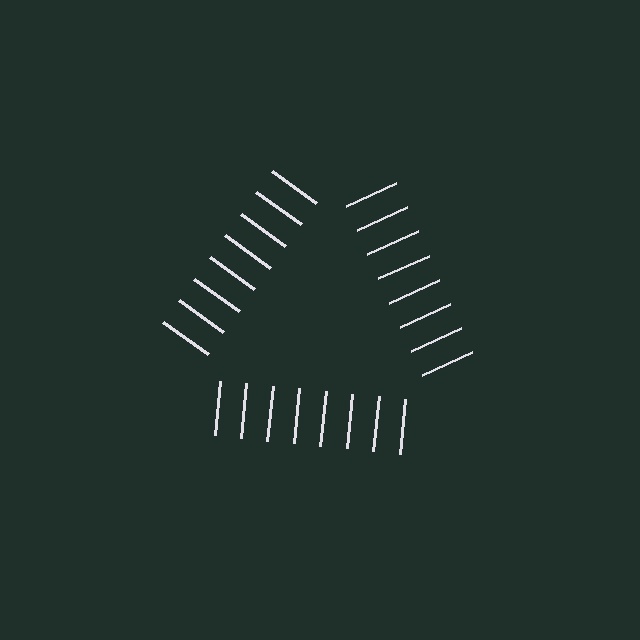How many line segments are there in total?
24 — 8 along each of the 3 edges.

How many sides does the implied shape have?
3 sides — the line-ends trace a triangle.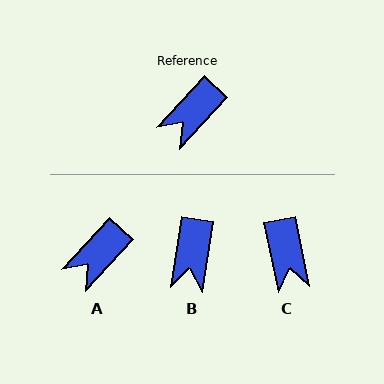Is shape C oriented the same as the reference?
No, it is off by about 54 degrees.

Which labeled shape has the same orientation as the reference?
A.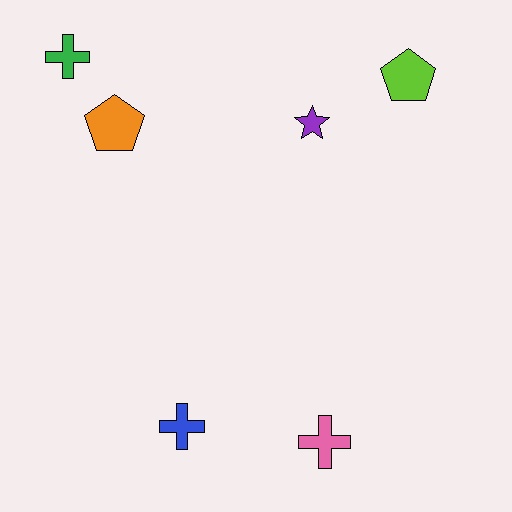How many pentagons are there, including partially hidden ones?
There are 2 pentagons.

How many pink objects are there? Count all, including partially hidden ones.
There is 1 pink object.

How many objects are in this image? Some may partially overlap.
There are 6 objects.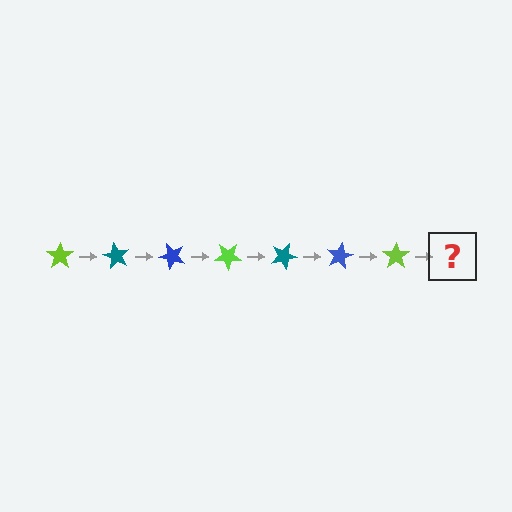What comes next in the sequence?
The next element should be a teal star, rotated 420 degrees from the start.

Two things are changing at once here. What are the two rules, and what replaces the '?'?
The two rules are that it rotates 60 degrees each step and the color cycles through lime, teal, and blue. The '?' should be a teal star, rotated 420 degrees from the start.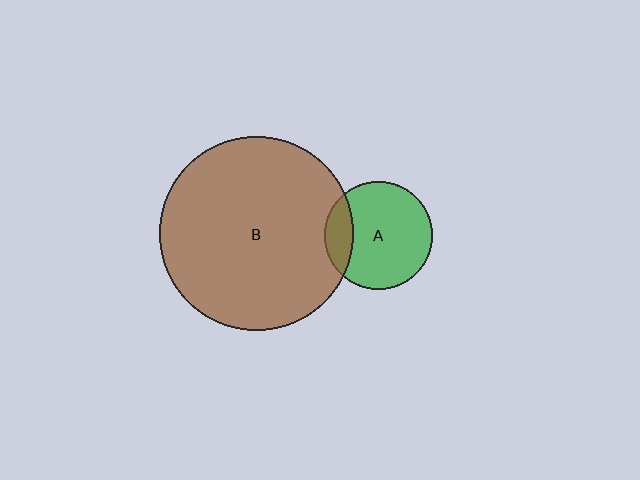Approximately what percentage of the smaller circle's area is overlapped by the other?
Approximately 20%.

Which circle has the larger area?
Circle B (brown).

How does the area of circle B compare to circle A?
Approximately 3.2 times.